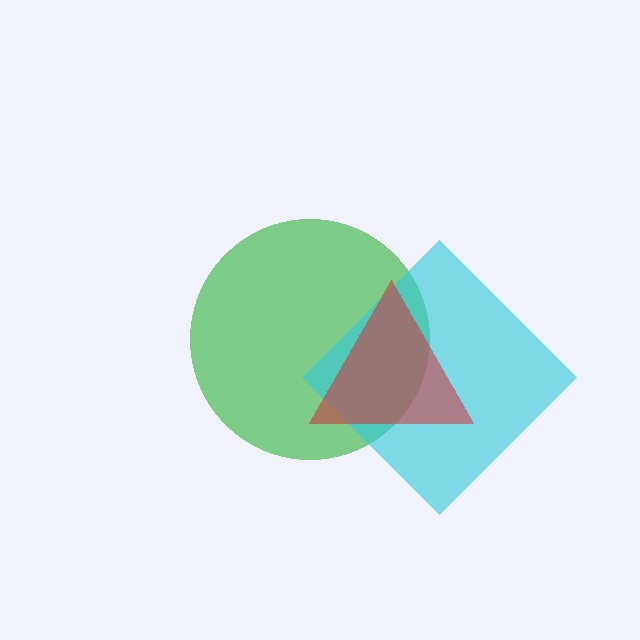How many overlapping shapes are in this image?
There are 3 overlapping shapes in the image.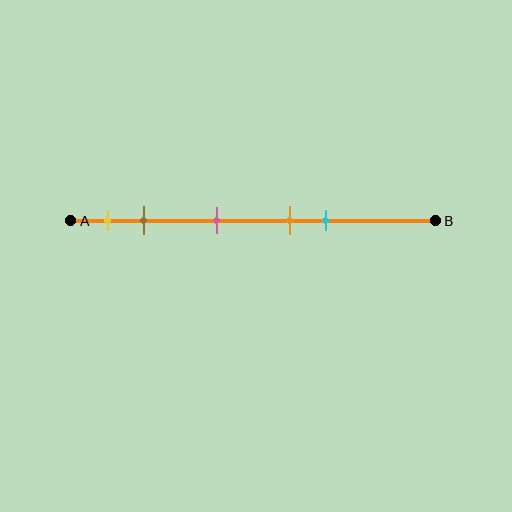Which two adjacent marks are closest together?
The orange and cyan marks are the closest adjacent pair.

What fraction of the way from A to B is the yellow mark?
The yellow mark is approximately 10% (0.1) of the way from A to B.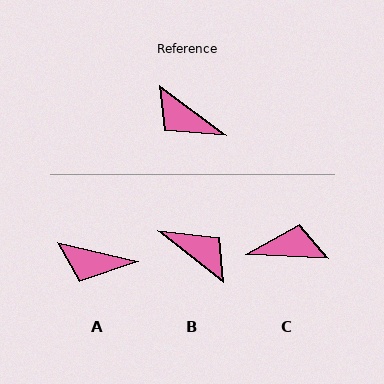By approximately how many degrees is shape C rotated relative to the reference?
Approximately 146 degrees clockwise.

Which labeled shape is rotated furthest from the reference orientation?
B, about 179 degrees away.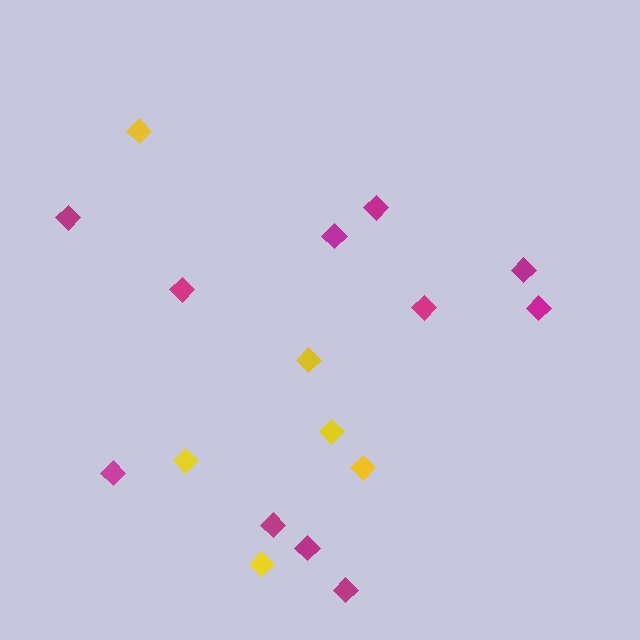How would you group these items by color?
There are 2 groups: one group of magenta diamonds (11) and one group of yellow diamonds (6).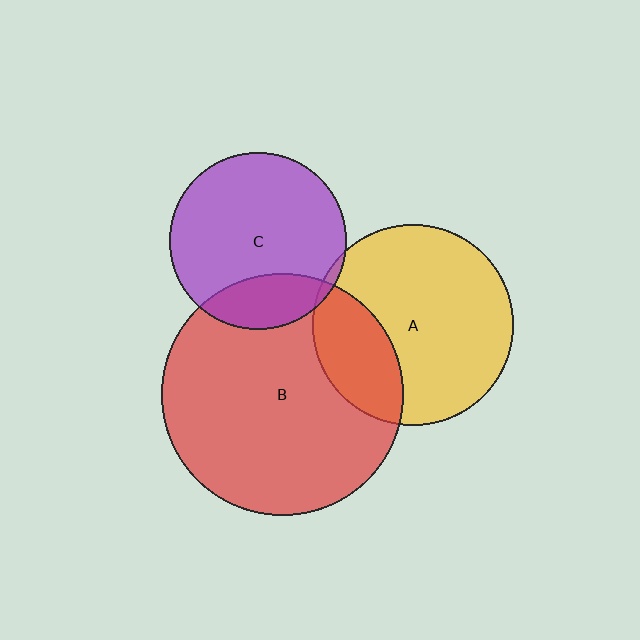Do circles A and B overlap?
Yes.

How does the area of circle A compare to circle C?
Approximately 1.3 times.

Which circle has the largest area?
Circle B (red).